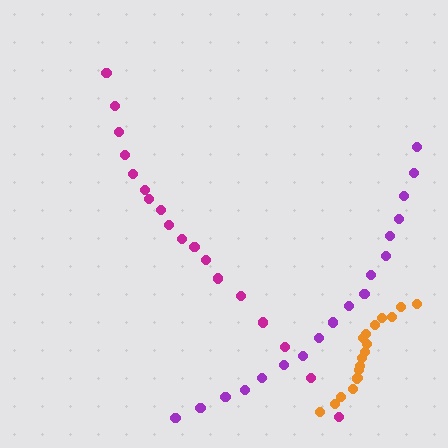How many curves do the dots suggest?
There are 3 distinct paths.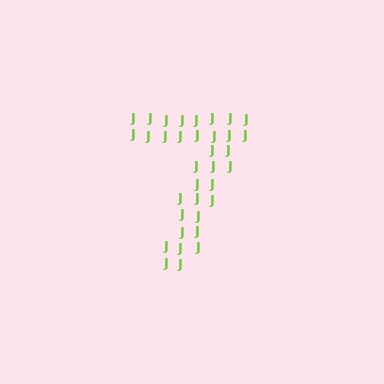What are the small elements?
The small elements are letter J's.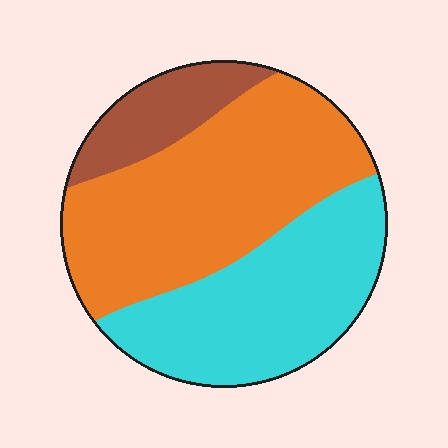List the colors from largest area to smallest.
From largest to smallest: orange, cyan, brown.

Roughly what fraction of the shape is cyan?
Cyan takes up about three eighths (3/8) of the shape.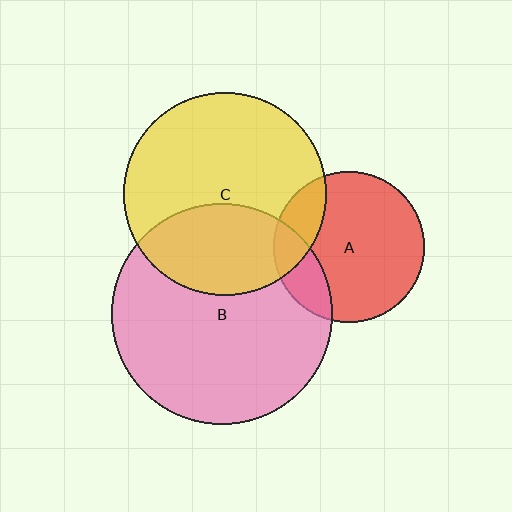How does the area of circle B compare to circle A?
Approximately 2.1 times.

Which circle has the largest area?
Circle B (pink).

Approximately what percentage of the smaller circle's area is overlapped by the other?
Approximately 35%.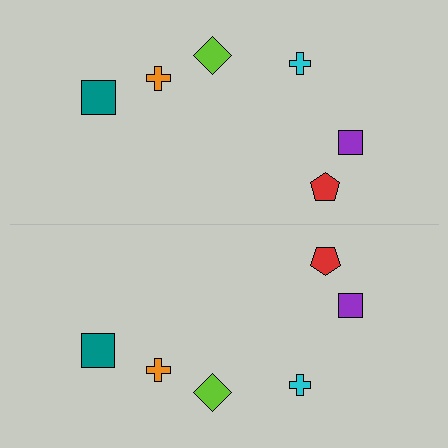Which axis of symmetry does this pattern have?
The pattern has a horizontal axis of symmetry running through the center of the image.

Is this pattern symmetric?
Yes, this pattern has bilateral (reflection) symmetry.